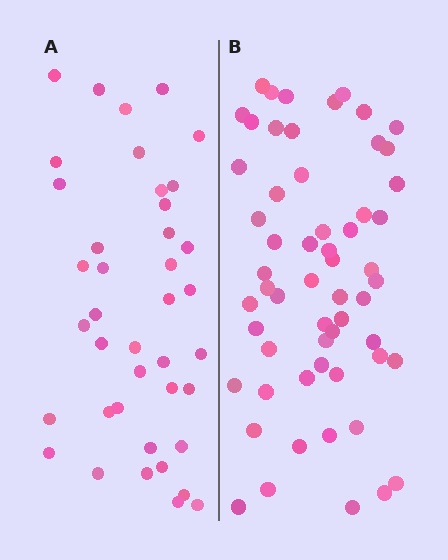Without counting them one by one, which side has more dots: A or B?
Region B (the right region) has more dots.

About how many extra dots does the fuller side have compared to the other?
Region B has approximately 20 more dots than region A.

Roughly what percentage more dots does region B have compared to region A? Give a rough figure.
About 45% more.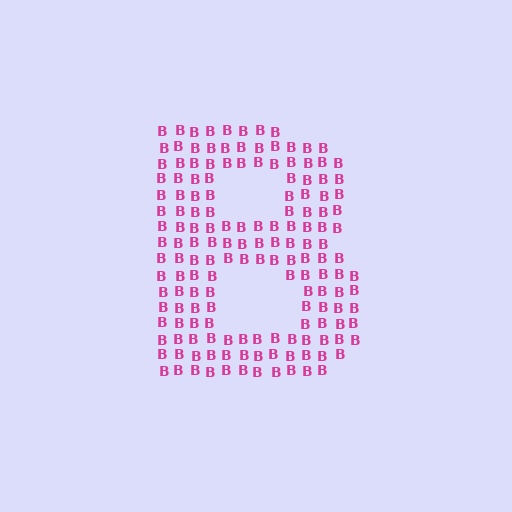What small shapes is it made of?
It is made of small letter B's.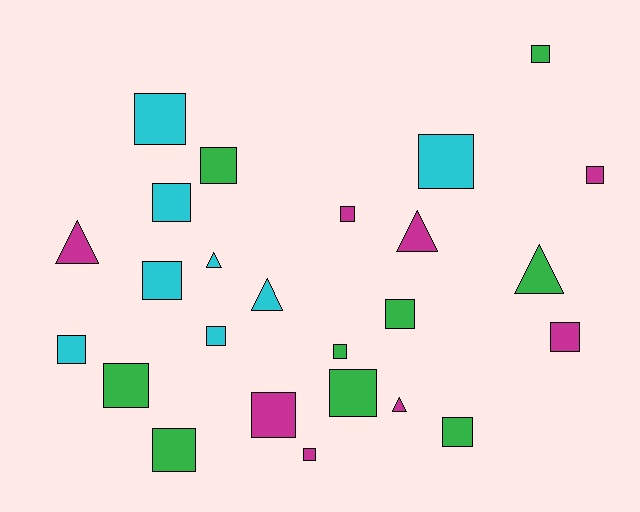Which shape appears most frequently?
Square, with 19 objects.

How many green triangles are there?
There is 1 green triangle.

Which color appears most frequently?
Green, with 9 objects.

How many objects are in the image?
There are 25 objects.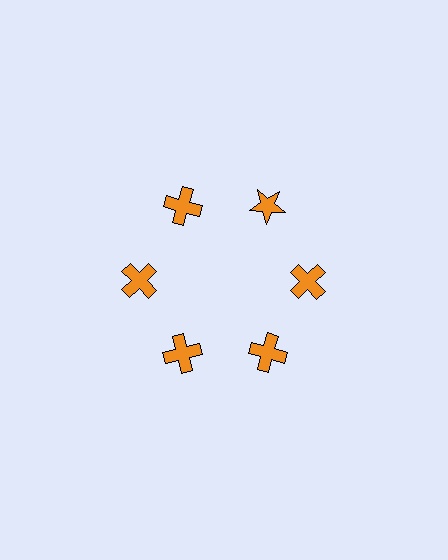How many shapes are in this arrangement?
There are 6 shapes arranged in a ring pattern.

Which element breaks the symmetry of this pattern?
The orange star at roughly the 1 o'clock position breaks the symmetry. All other shapes are orange crosses.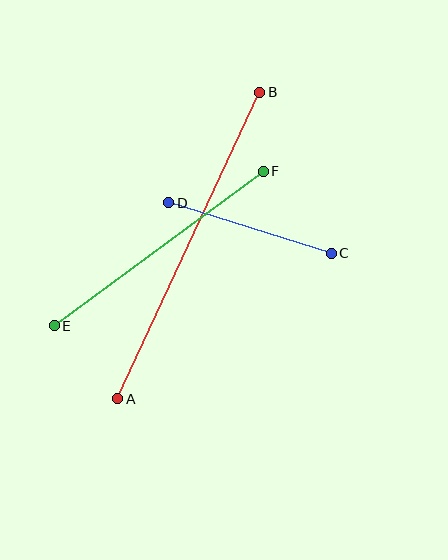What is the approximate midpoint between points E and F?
The midpoint is at approximately (159, 248) pixels.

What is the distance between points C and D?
The distance is approximately 170 pixels.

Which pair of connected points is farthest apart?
Points A and B are farthest apart.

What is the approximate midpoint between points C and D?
The midpoint is at approximately (250, 228) pixels.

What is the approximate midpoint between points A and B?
The midpoint is at approximately (189, 246) pixels.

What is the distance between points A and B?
The distance is approximately 338 pixels.